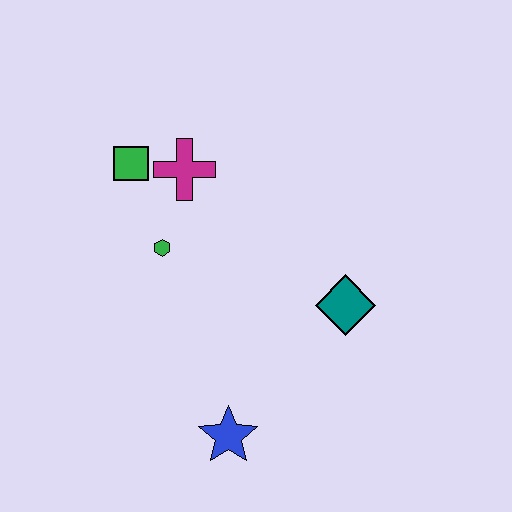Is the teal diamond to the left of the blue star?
No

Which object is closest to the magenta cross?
The green square is closest to the magenta cross.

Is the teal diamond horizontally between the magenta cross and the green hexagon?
No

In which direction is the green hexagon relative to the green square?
The green hexagon is below the green square.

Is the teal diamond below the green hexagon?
Yes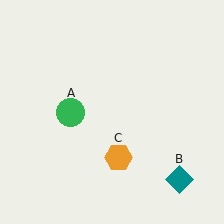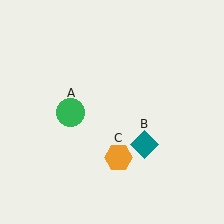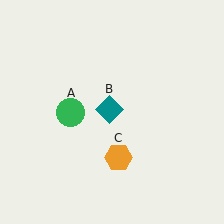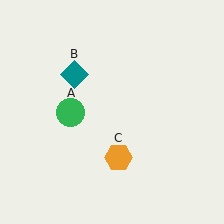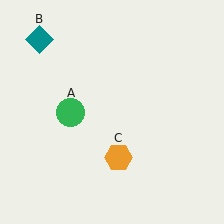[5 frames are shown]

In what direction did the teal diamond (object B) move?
The teal diamond (object B) moved up and to the left.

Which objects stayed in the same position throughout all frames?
Green circle (object A) and orange hexagon (object C) remained stationary.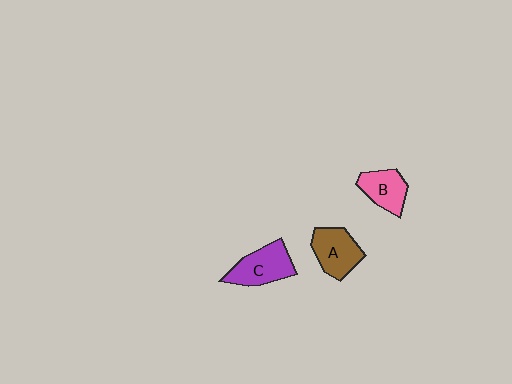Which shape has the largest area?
Shape C (purple).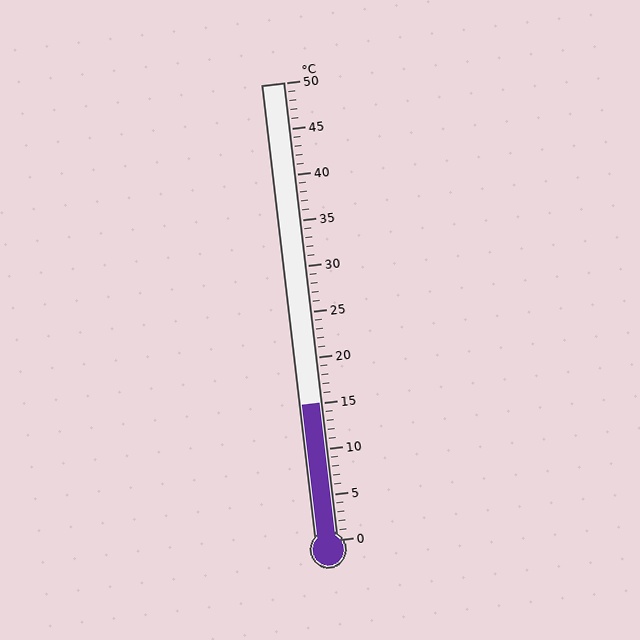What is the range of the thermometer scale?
The thermometer scale ranges from 0°C to 50°C.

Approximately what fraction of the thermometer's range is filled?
The thermometer is filled to approximately 30% of its range.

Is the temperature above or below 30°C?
The temperature is below 30°C.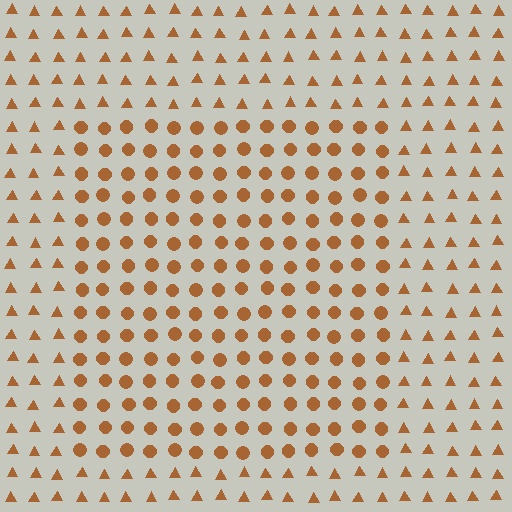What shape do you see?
I see a rectangle.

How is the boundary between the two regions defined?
The boundary is defined by a change in element shape: circles inside vs. triangles outside. All elements share the same color and spacing.